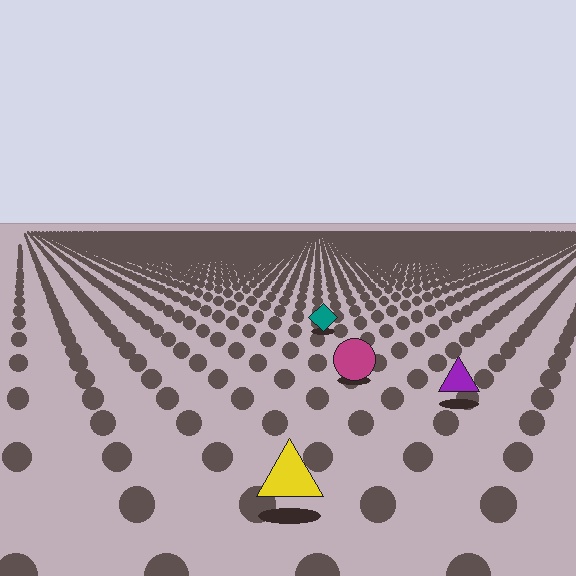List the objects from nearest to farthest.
From nearest to farthest: the yellow triangle, the purple triangle, the magenta circle, the teal diamond.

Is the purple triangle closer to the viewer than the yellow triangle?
No. The yellow triangle is closer — you can tell from the texture gradient: the ground texture is coarser near it.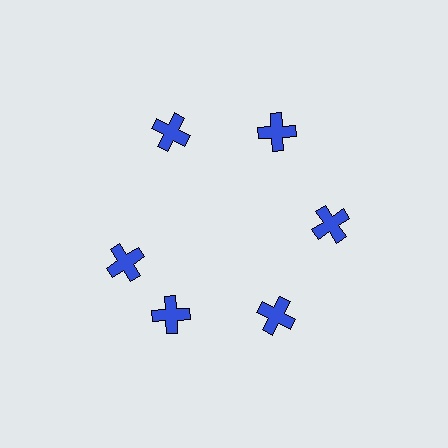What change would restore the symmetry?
The symmetry would be restored by rotating it back into even spacing with its neighbors so that all 6 crosses sit at equal angles and equal distance from the center.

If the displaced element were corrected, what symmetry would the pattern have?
It would have 6-fold rotational symmetry — the pattern would map onto itself every 60 degrees.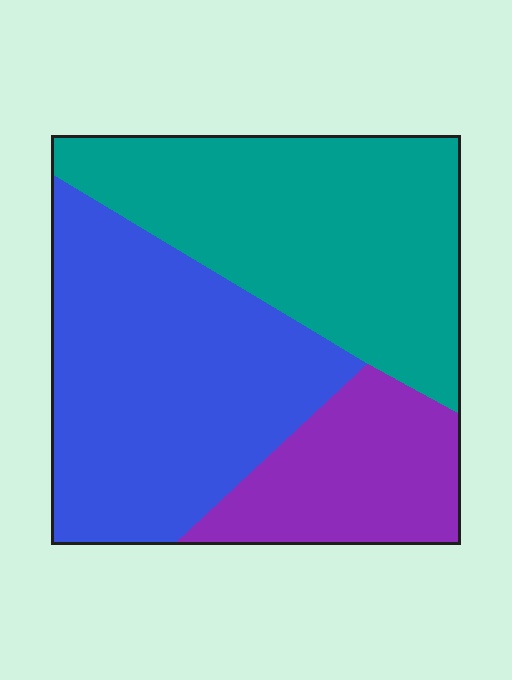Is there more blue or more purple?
Blue.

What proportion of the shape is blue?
Blue covers 42% of the shape.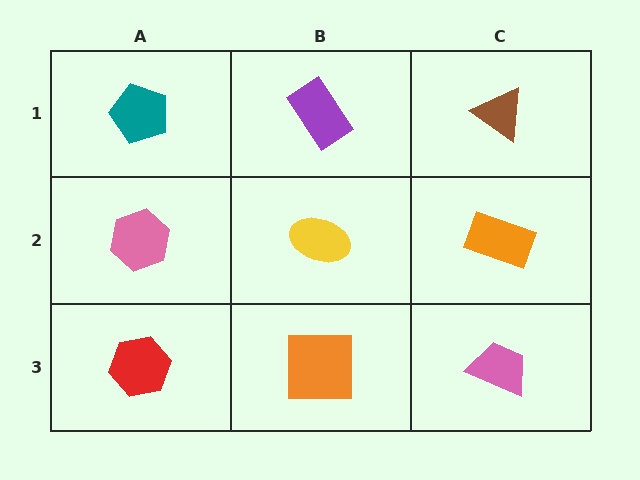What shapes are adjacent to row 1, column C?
An orange rectangle (row 2, column C), a purple rectangle (row 1, column B).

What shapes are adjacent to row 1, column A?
A pink hexagon (row 2, column A), a purple rectangle (row 1, column B).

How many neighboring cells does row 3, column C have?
2.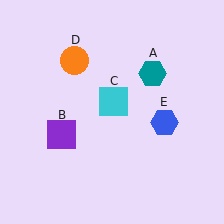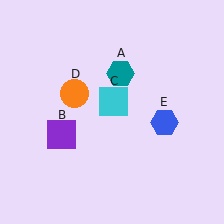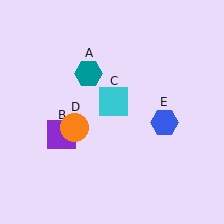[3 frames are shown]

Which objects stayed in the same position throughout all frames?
Purple square (object B) and cyan square (object C) and blue hexagon (object E) remained stationary.